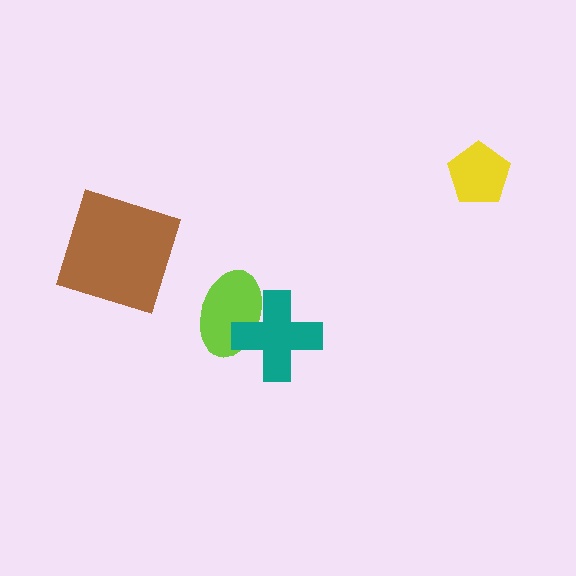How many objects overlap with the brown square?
0 objects overlap with the brown square.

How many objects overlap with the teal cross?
1 object overlaps with the teal cross.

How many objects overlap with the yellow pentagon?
0 objects overlap with the yellow pentagon.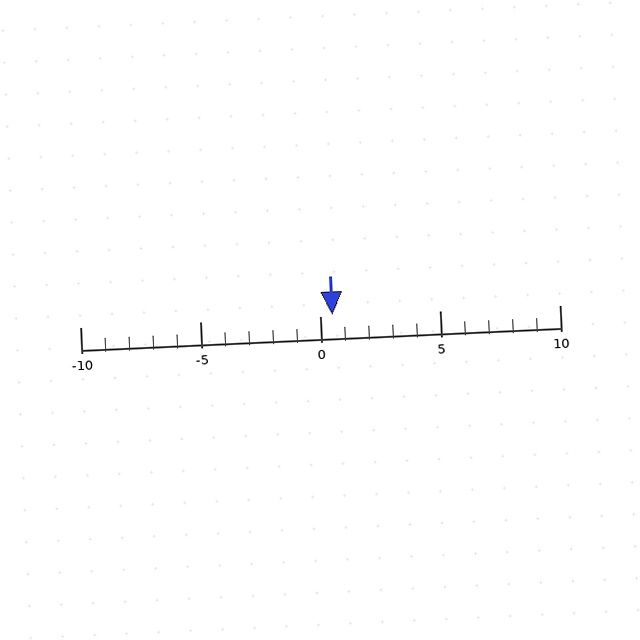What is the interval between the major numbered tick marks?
The major tick marks are spaced 5 units apart.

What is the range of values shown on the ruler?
The ruler shows values from -10 to 10.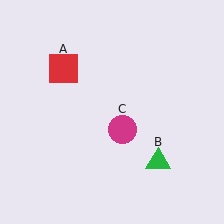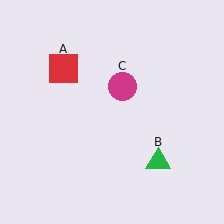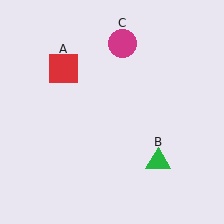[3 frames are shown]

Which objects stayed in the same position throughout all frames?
Red square (object A) and green triangle (object B) remained stationary.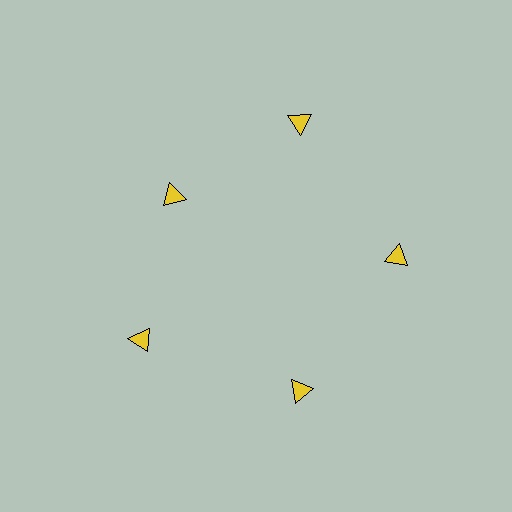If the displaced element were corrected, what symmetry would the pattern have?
It would have 5-fold rotational symmetry — the pattern would map onto itself every 72 degrees.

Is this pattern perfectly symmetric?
No. The 5 yellow triangles are arranged in a ring, but one element near the 10 o'clock position is pulled inward toward the center, breaking the 5-fold rotational symmetry.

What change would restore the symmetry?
The symmetry would be restored by moving it outward, back onto the ring so that all 5 triangles sit at equal angles and equal distance from the center.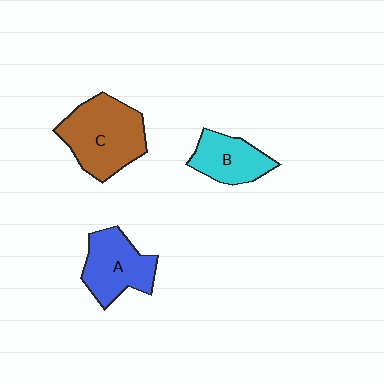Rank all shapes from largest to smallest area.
From largest to smallest: C (brown), A (blue), B (cyan).